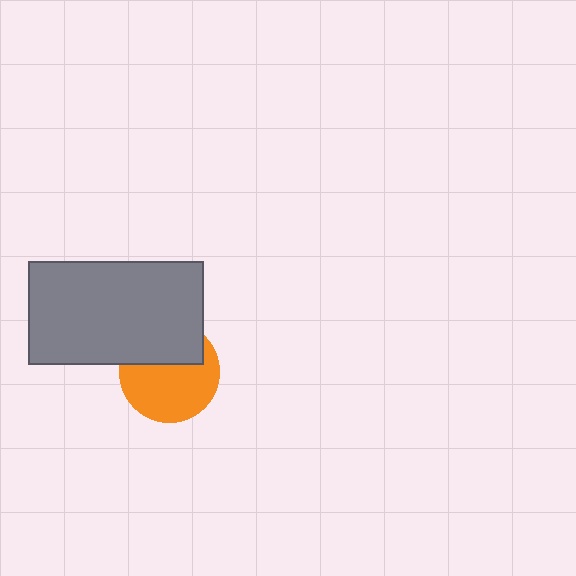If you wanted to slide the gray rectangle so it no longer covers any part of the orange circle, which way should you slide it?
Slide it up — that is the most direct way to separate the two shapes.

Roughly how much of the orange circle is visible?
About half of it is visible (roughly 62%).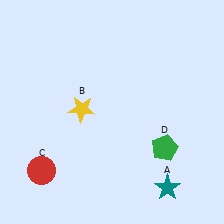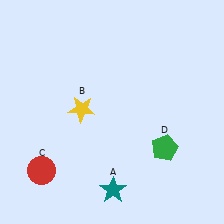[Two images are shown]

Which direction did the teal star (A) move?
The teal star (A) moved left.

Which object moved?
The teal star (A) moved left.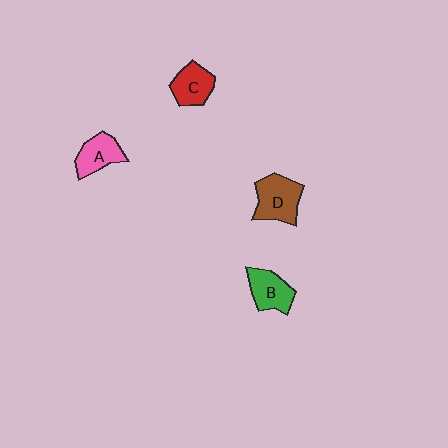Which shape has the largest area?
Shape D (brown).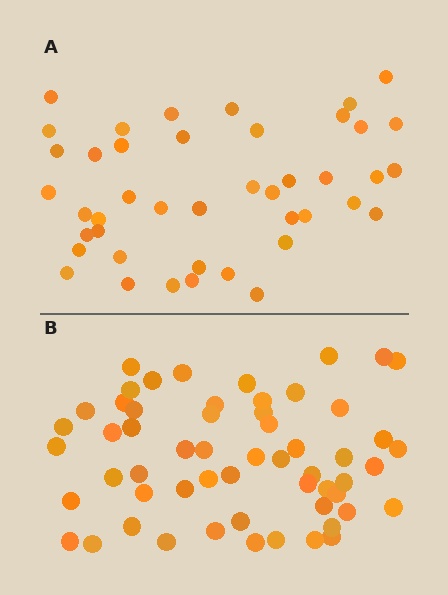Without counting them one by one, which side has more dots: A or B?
Region B (the bottom region) has more dots.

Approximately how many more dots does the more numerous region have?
Region B has approximately 15 more dots than region A.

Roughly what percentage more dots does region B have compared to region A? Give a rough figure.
About 35% more.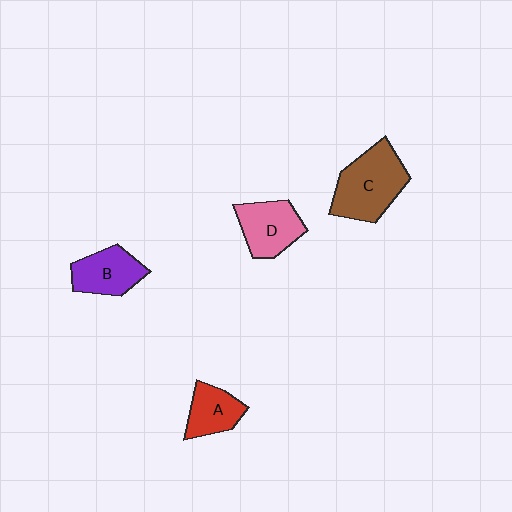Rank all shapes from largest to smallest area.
From largest to smallest: C (brown), D (pink), B (purple), A (red).